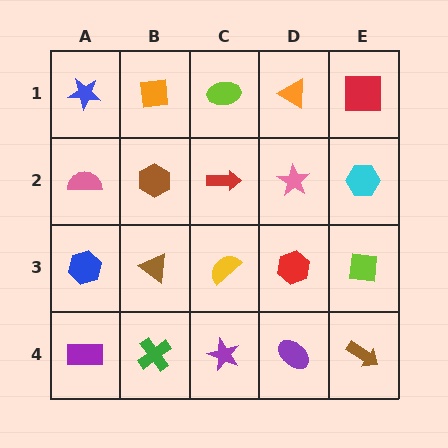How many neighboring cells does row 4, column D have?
3.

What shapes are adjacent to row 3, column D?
A pink star (row 2, column D), a purple ellipse (row 4, column D), a yellow semicircle (row 3, column C), a lime square (row 3, column E).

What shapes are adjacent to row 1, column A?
A pink semicircle (row 2, column A), an orange square (row 1, column B).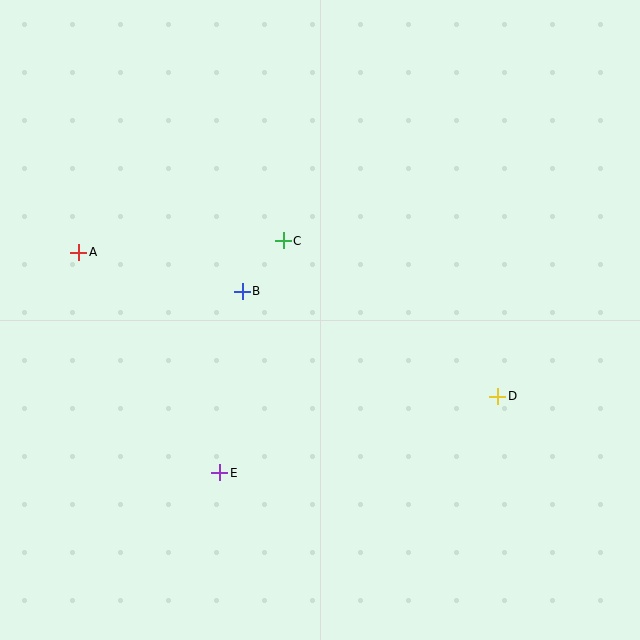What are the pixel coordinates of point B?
Point B is at (242, 291).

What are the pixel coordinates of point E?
Point E is at (220, 473).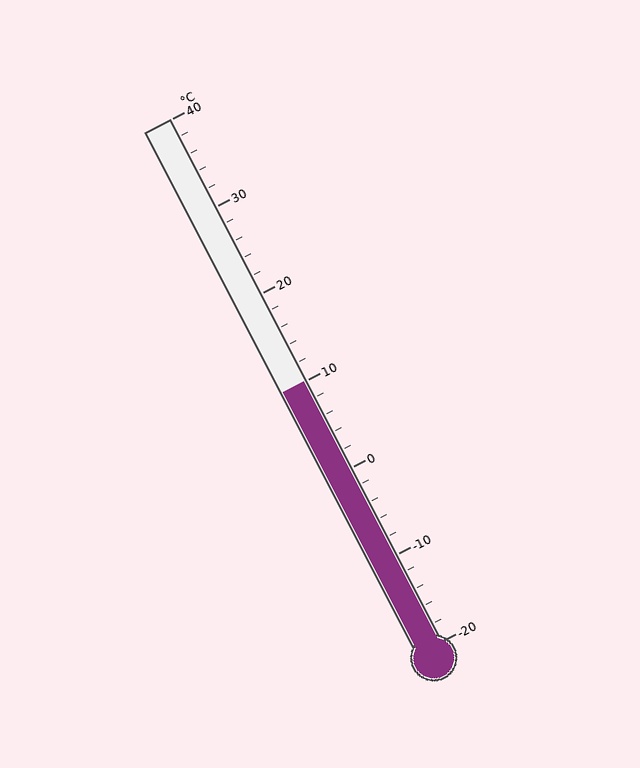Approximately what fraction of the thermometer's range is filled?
The thermometer is filled to approximately 50% of its range.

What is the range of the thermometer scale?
The thermometer scale ranges from -20°C to 40°C.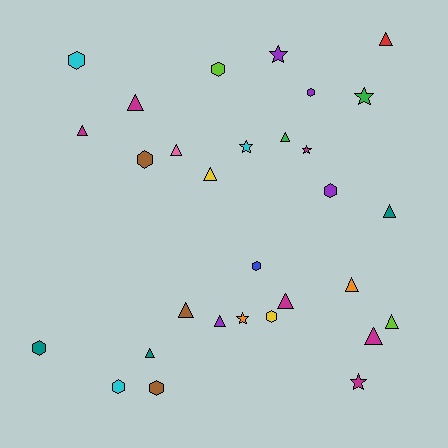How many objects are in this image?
There are 30 objects.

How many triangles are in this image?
There are 14 triangles.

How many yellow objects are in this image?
There are 2 yellow objects.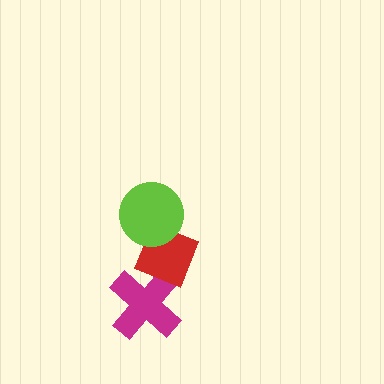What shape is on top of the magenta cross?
The red diamond is on top of the magenta cross.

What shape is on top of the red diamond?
The lime circle is on top of the red diamond.